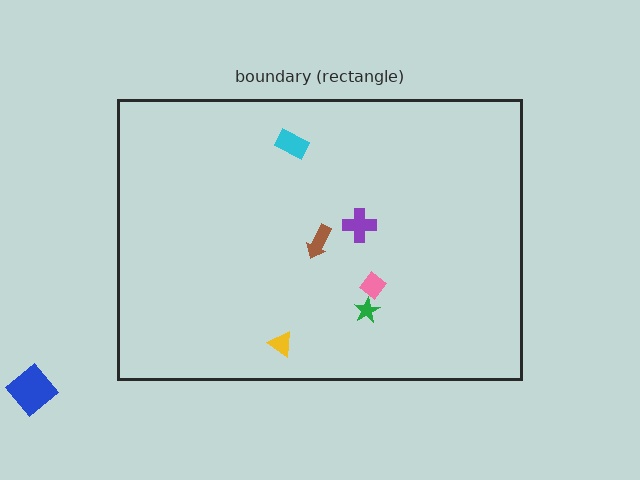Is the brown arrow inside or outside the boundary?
Inside.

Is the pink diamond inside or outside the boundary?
Inside.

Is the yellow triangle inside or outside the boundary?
Inside.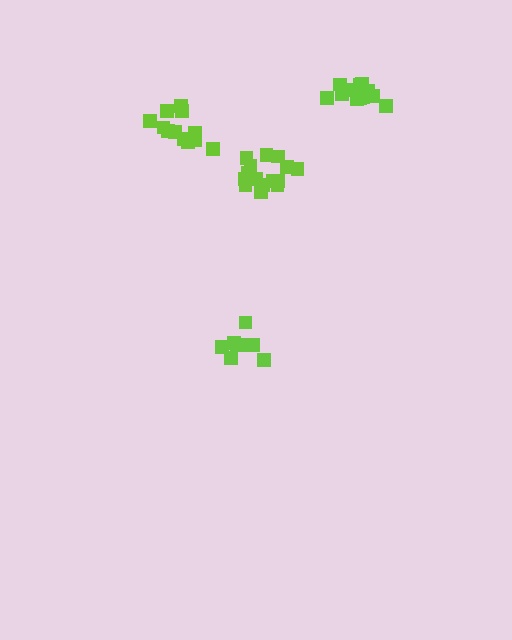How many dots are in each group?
Group 1: 9 dots, Group 2: 13 dots, Group 3: 15 dots, Group 4: 12 dots (49 total).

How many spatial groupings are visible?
There are 4 spatial groupings.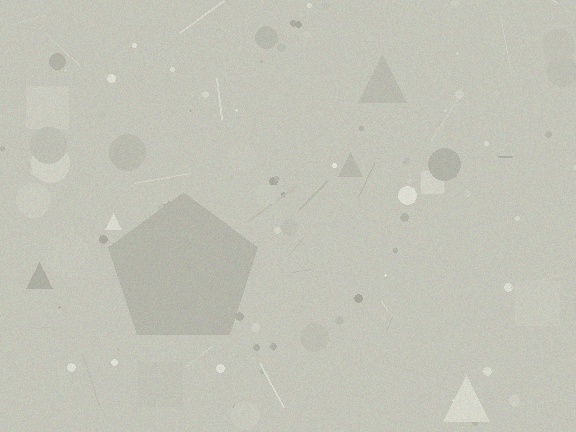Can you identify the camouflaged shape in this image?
The camouflaged shape is a pentagon.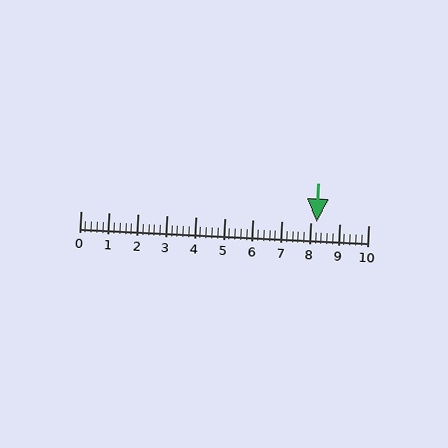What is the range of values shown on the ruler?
The ruler shows values from 0 to 10.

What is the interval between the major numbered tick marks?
The major tick marks are spaced 1 units apart.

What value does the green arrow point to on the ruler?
The green arrow points to approximately 8.2.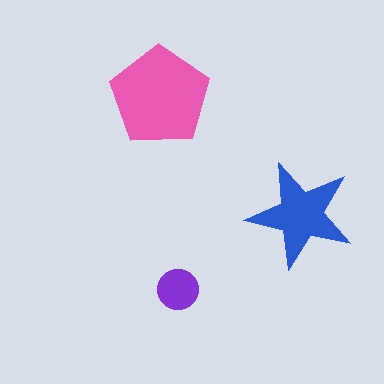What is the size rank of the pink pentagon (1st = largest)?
1st.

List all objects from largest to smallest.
The pink pentagon, the blue star, the purple circle.